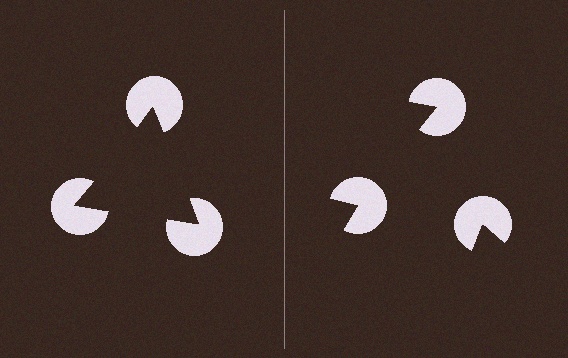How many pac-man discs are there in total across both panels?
6 — 3 on each side.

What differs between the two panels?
The pac-man discs are positioned identically on both sides; only the wedge orientations differ. On the left they align to a triangle; on the right they are misaligned.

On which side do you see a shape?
An illusory triangle appears on the left side. On the right side the wedge cuts are rotated, so no coherent shape forms.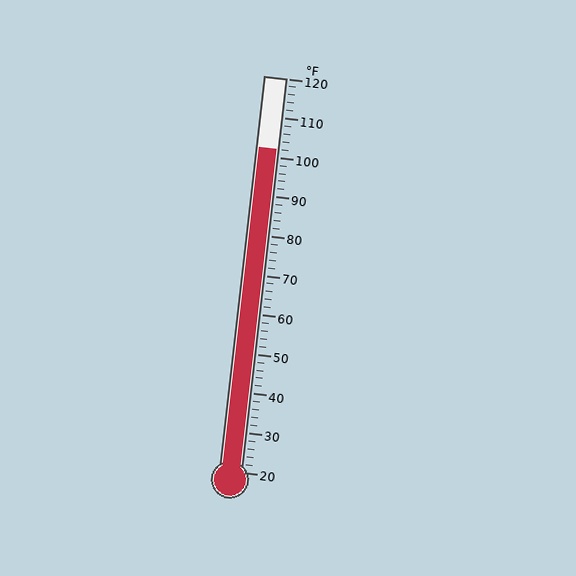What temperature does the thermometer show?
The thermometer shows approximately 102°F.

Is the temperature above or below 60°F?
The temperature is above 60°F.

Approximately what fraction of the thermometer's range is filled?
The thermometer is filled to approximately 80% of its range.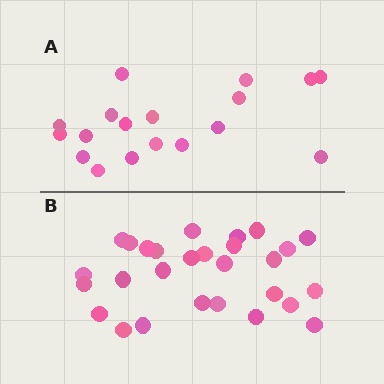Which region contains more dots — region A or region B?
Region B (the bottom region) has more dots.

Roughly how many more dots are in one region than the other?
Region B has roughly 10 or so more dots than region A.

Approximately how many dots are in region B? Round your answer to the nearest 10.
About 30 dots. (The exact count is 28, which rounds to 30.)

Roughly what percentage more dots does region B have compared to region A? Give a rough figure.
About 55% more.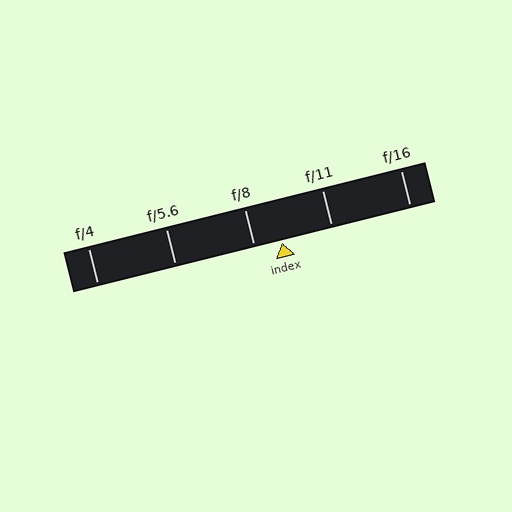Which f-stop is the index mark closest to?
The index mark is closest to f/8.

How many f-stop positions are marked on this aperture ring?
There are 5 f-stop positions marked.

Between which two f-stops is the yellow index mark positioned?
The index mark is between f/8 and f/11.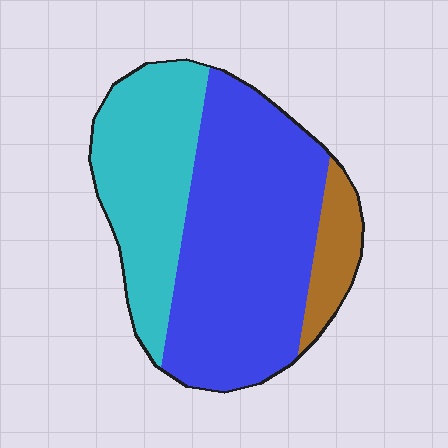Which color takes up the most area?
Blue, at roughly 55%.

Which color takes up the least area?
Brown, at roughly 10%.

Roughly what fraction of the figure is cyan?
Cyan takes up about one third (1/3) of the figure.